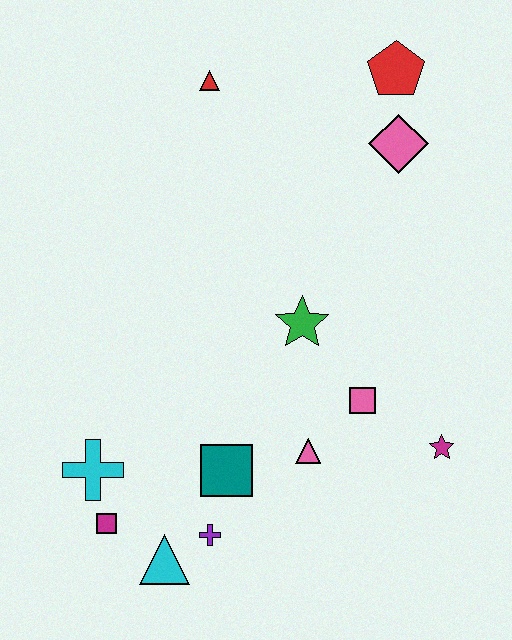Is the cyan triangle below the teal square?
Yes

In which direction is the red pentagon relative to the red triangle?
The red pentagon is to the right of the red triangle.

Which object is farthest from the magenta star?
The red triangle is farthest from the magenta star.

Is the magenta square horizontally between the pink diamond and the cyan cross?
Yes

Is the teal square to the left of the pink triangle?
Yes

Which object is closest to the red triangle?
The red pentagon is closest to the red triangle.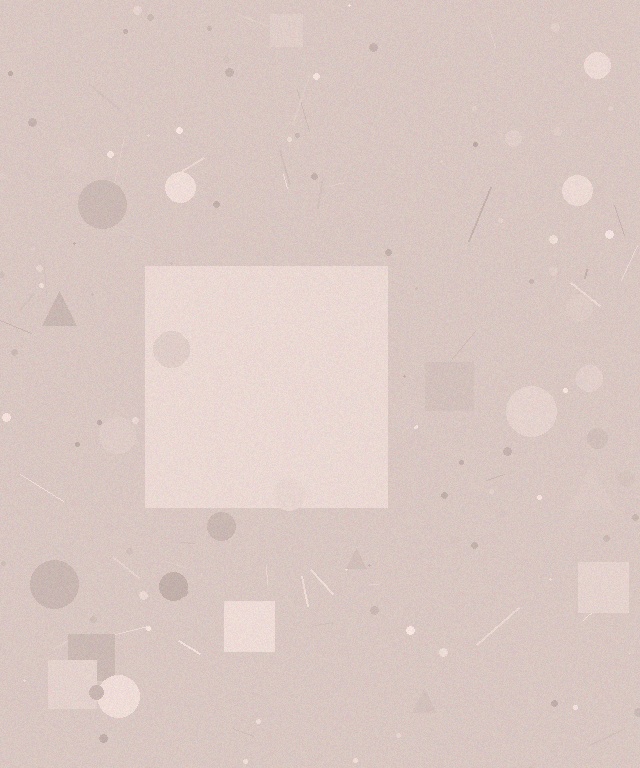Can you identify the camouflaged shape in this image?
The camouflaged shape is a square.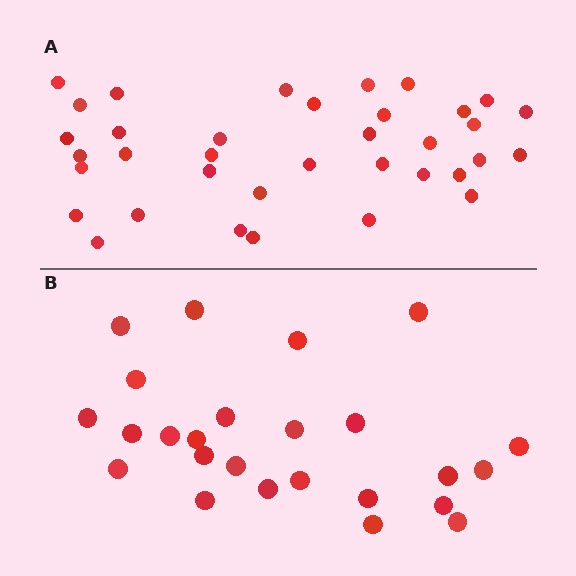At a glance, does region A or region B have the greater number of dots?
Region A (the top region) has more dots.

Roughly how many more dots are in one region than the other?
Region A has roughly 12 or so more dots than region B.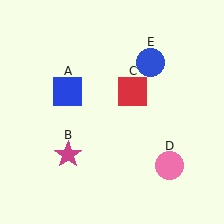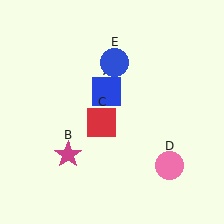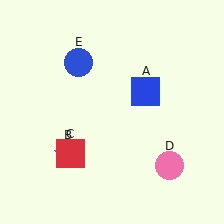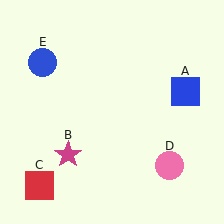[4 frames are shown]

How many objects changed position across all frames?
3 objects changed position: blue square (object A), red square (object C), blue circle (object E).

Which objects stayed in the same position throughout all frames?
Magenta star (object B) and pink circle (object D) remained stationary.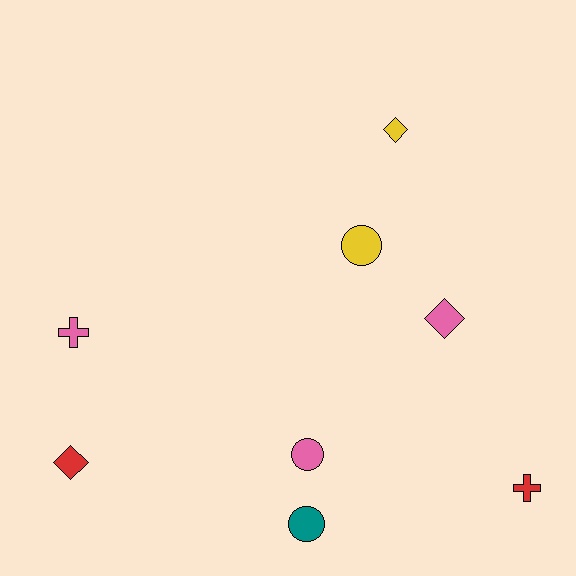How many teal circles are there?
There is 1 teal circle.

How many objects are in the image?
There are 8 objects.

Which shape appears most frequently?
Diamond, with 3 objects.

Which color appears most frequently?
Pink, with 3 objects.